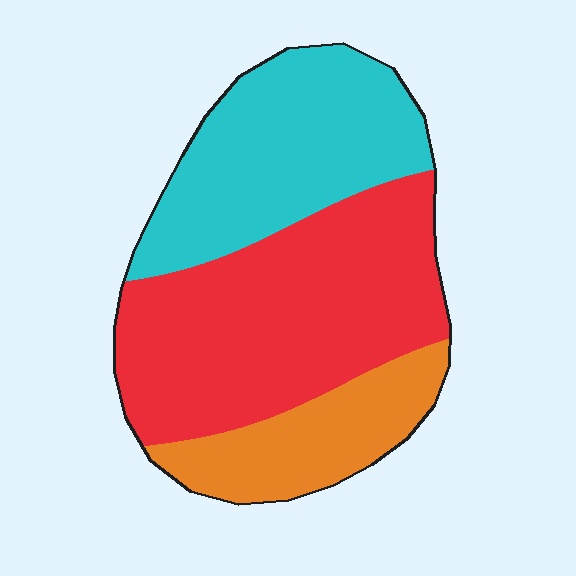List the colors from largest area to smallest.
From largest to smallest: red, cyan, orange.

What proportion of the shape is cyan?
Cyan covers around 35% of the shape.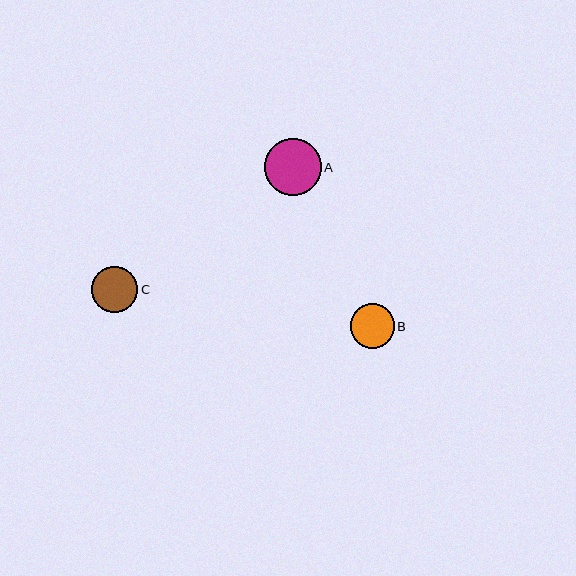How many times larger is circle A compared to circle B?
Circle A is approximately 1.3 times the size of circle B.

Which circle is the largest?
Circle A is the largest with a size of approximately 57 pixels.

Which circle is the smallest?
Circle B is the smallest with a size of approximately 44 pixels.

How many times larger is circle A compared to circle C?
Circle A is approximately 1.2 times the size of circle C.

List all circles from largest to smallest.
From largest to smallest: A, C, B.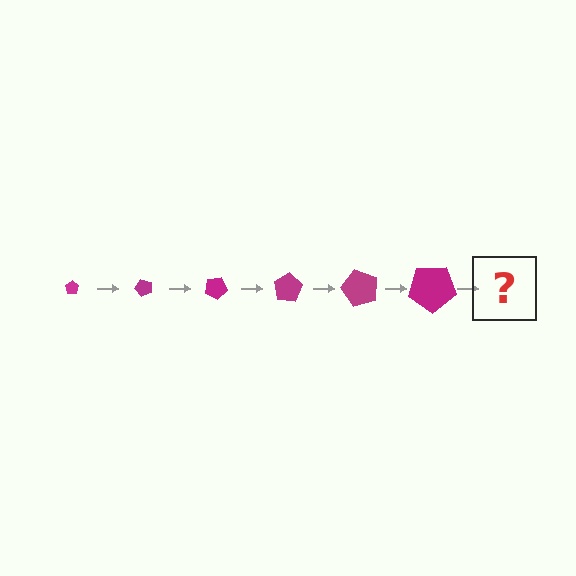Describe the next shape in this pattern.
It should be a pentagon, larger than the previous one and rotated 300 degrees from the start.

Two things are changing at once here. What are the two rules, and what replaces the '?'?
The two rules are that the pentagon grows larger each step and it rotates 50 degrees each step. The '?' should be a pentagon, larger than the previous one and rotated 300 degrees from the start.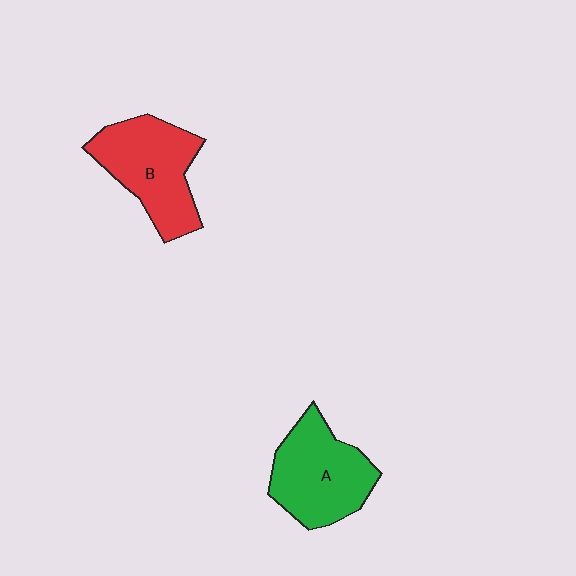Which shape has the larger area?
Shape B (red).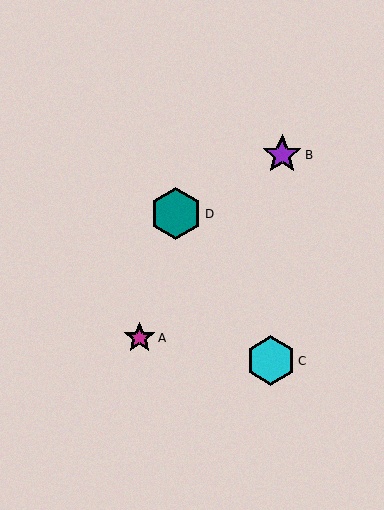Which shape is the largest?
The teal hexagon (labeled D) is the largest.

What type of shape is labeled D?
Shape D is a teal hexagon.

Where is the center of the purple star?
The center of the purple star is at (282, 155).